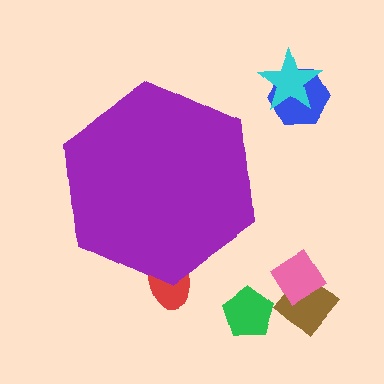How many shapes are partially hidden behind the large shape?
1 shape is partially hidden.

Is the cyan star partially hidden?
No, the cyan star is fully visible.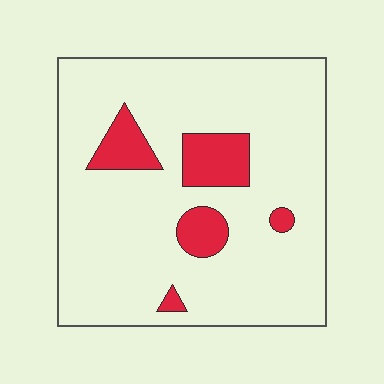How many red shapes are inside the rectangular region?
5.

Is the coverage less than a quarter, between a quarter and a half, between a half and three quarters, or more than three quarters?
Less than a quarter.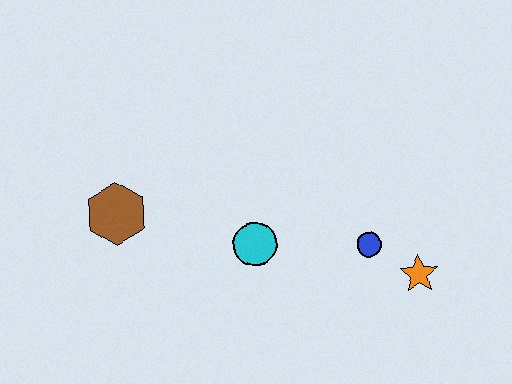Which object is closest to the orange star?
The blue circle is closest to the orange star.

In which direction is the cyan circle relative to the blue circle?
The cyan circle is to the left of the blue circle.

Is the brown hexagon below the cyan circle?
No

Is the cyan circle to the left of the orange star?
Yes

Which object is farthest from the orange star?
The brown hexagon is farthest from the orange star.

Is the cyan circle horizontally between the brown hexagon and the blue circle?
Yes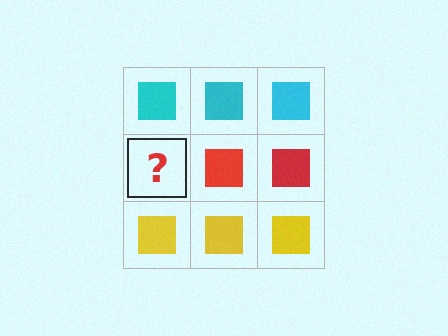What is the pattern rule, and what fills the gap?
The rule is that each row has a consistent color. The gap should be filled with a red square.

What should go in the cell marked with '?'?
The missing cell should contain a red square.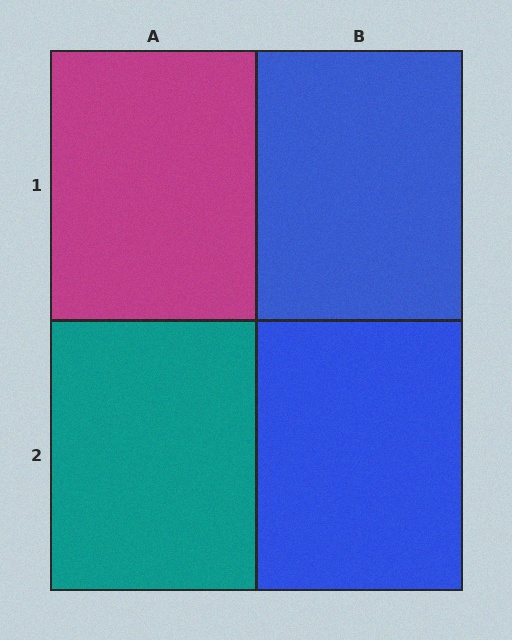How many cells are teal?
1 cell is teal.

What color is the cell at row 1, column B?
Blue.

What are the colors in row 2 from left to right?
Teal, blue.